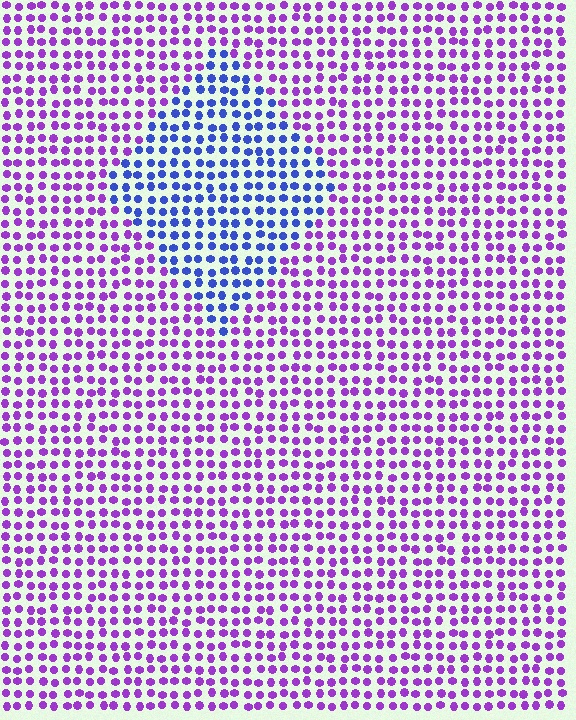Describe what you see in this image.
The image is filled with small purple elements in a uniform arrangement. A diamond-shaped region is visible where the elements are tinted to a slightly different hue, forming a subtle color boundary.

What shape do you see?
I see a diamond.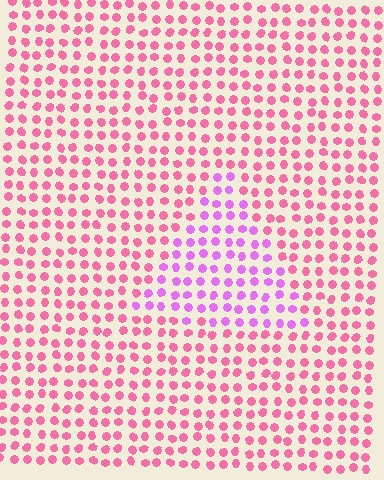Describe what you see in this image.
The image is filled with small pink elements in a uniform arrangement. A triangle-shaped region is visible where the elements are tinted to a slightly different hue, forming a subtle color boundary.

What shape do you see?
I see a triangle.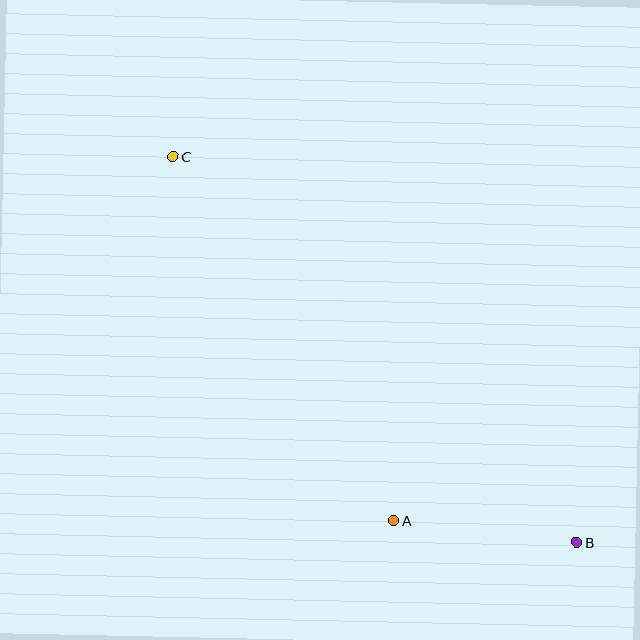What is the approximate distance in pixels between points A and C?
The distance between A and C is approximately 426 pixels.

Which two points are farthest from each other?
Points B and C are farthest from each other.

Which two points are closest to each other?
Points A and B are closest to each other.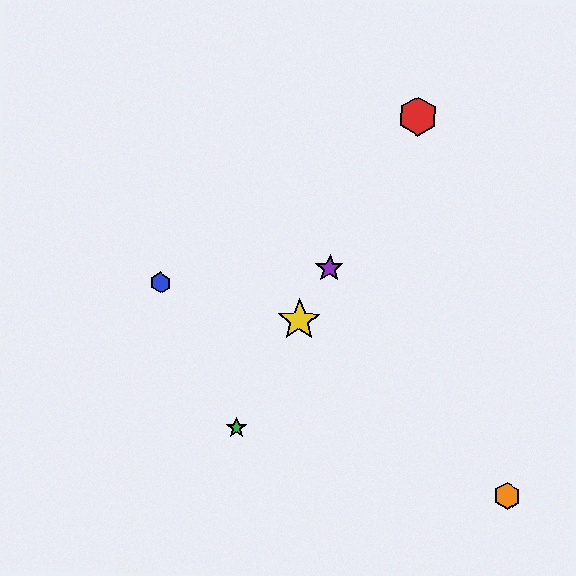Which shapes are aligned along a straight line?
The red hexagon, the green star, the yellow star, the purple star are aligned along a straight line.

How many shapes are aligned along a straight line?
4 shapes (the red hexagon, the green star, the yellow star, the purple star) are aligned along a straight line.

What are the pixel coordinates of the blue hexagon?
The blue hexagon is at (160, 283).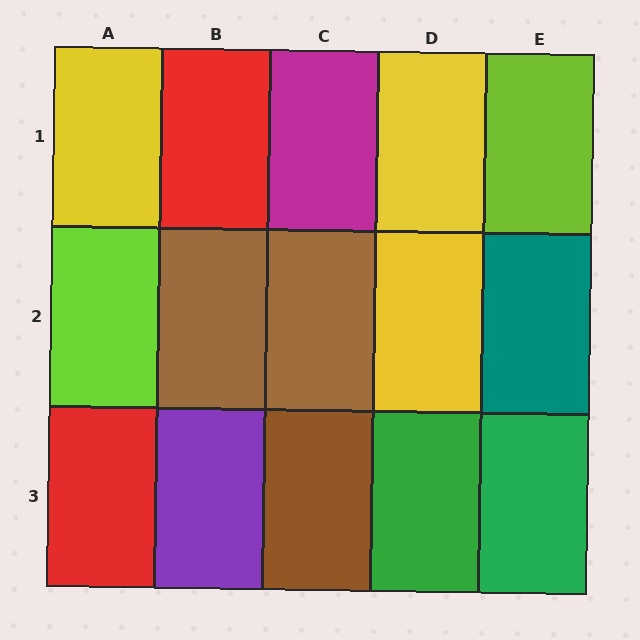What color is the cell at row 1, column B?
Red.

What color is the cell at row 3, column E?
Green.